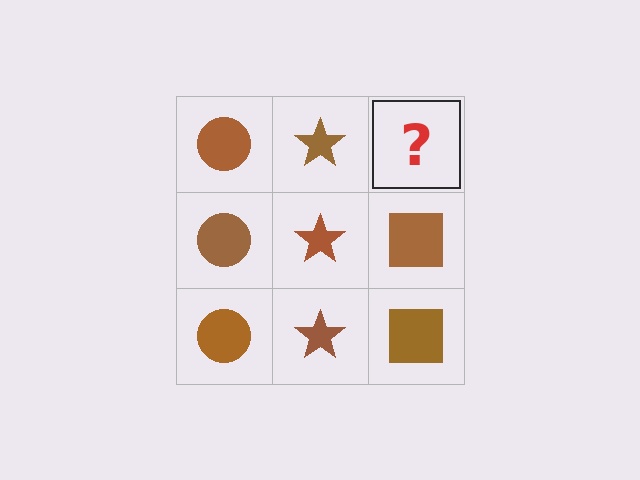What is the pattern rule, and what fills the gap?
The rule is that each column has a consistent shape. The gap should be filled with a brown square.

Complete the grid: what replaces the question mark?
The question mark should be replaced with a brown square.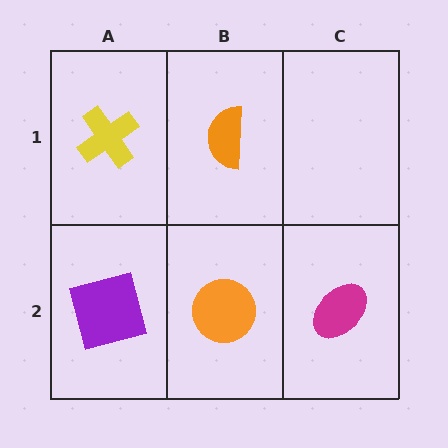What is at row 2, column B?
An orange circle.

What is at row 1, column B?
An orange semicircle.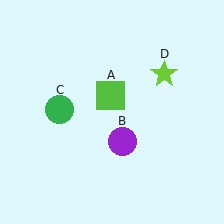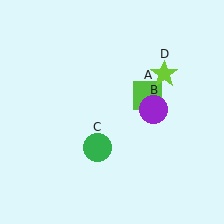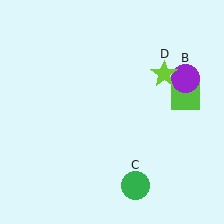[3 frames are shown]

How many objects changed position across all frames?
3 objects changed position: lime square (object A), purple circle (object B), green circle (object C).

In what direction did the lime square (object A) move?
The lime square (object A) moved right.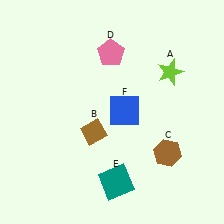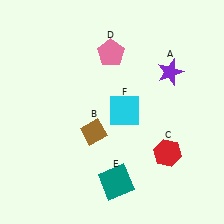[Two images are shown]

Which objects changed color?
A changed from lime to purple. C changed from brown to red. F changed from blue to cyan.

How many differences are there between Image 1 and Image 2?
There are 3 differences between the two images.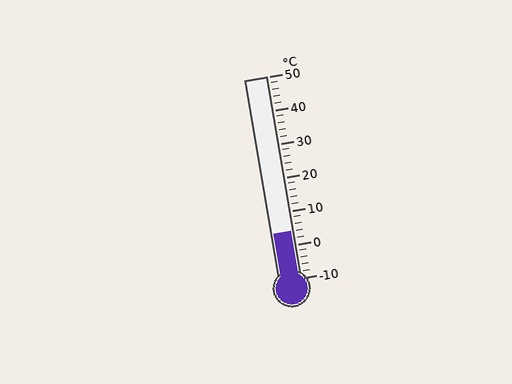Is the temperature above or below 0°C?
The temperature is above 0°C.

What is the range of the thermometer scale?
The thermometer scale ranges from -10°C to 50°C.